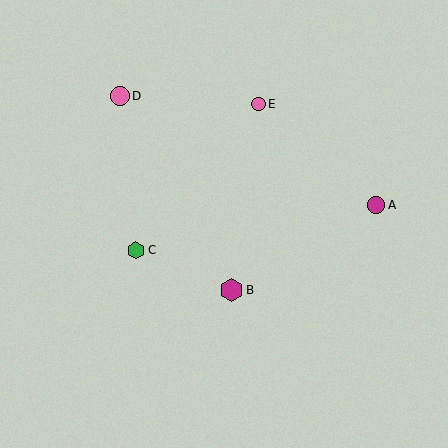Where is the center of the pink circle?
The center of the pink circle is at (259, 104).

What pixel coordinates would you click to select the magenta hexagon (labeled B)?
Click at (231, 290) to select the magenta hexagon B.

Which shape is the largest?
The magenta hexagon (labeled B) is the largest.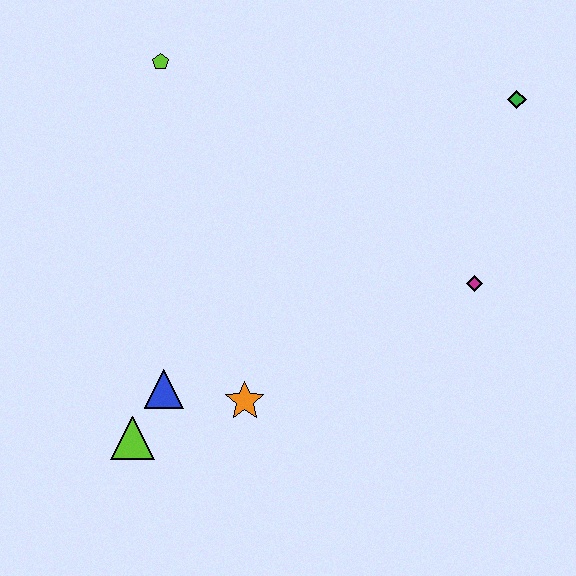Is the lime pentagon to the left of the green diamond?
Yes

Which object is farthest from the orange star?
The green diamond is farthest from the orange star.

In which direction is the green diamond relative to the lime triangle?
The green diamond is to the right of the lime triangle.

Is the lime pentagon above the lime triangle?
Yes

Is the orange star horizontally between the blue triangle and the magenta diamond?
Yes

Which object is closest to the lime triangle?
The blue triangle is closest to the lime triangle.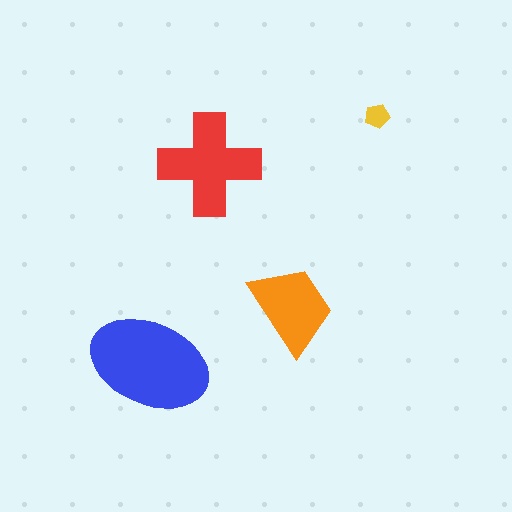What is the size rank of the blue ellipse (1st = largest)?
1st.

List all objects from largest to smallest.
The blue ellipse, the red cross, the orange trapezoid, the yellow pentagon.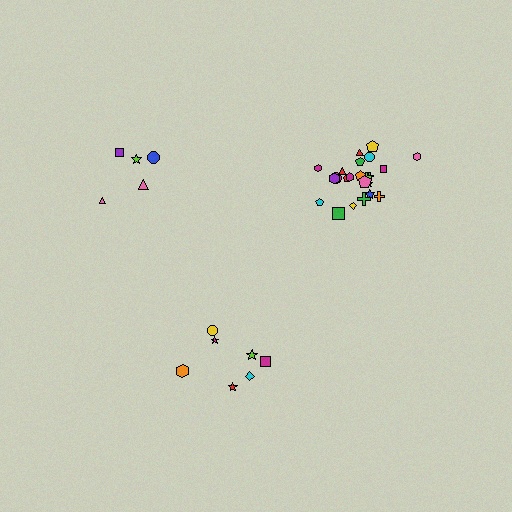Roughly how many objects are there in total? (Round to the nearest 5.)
Roughly 35 objects in total.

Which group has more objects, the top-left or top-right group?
The top-right group.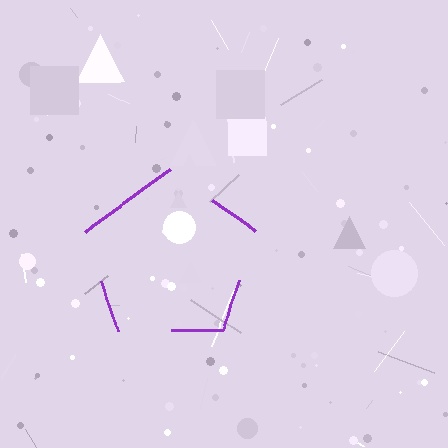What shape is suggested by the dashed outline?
The dashed outline suggests a pentagon.